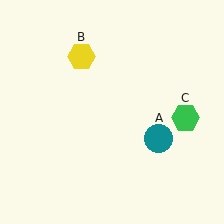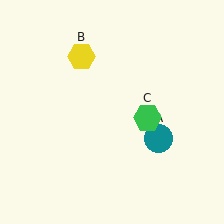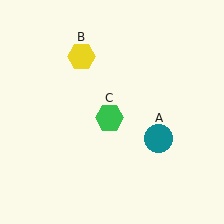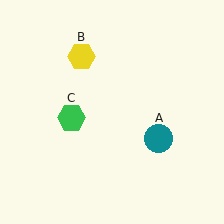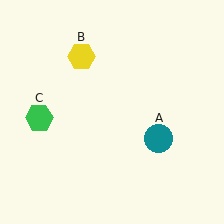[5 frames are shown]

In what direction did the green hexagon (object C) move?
The green hexagon (object C) moved left.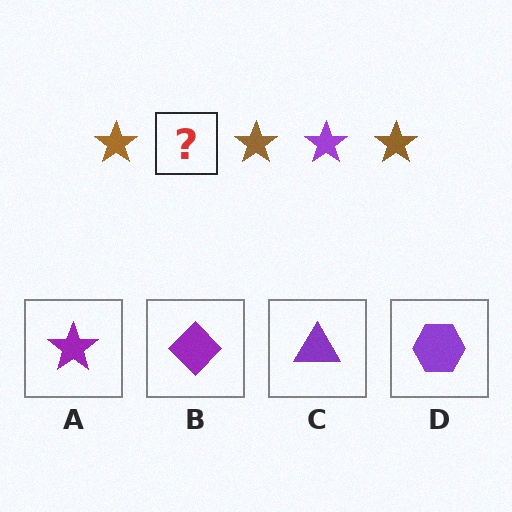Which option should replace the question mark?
Option A.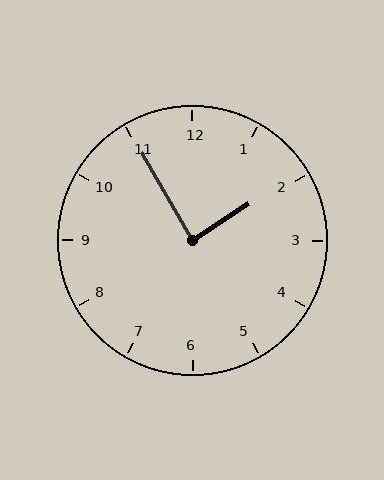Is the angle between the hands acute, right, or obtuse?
It is right.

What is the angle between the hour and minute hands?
Approximately 88 degrees.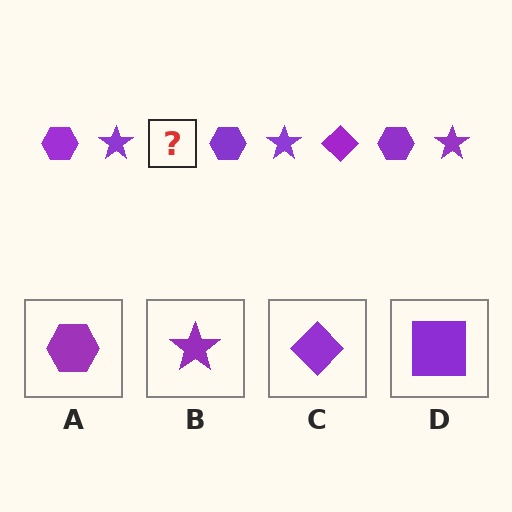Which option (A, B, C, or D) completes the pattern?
C.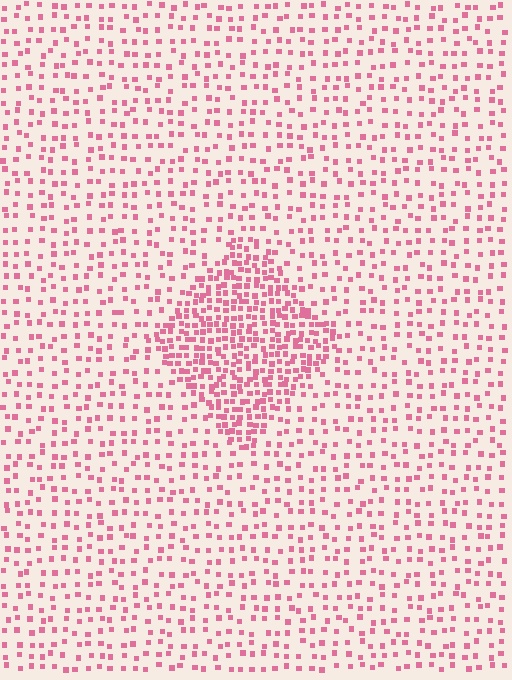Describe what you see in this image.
The image contains small pink elements arranged at two different densities. A diamond-shaped region is visible where the elements are more densely packed than the surrounding area.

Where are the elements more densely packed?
The elements are more densely packed inside the diamond boundary.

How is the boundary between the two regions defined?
The boundary is defined by a change in element density (approximately 2.4x ratio). All elements are the same color, size, and shape.